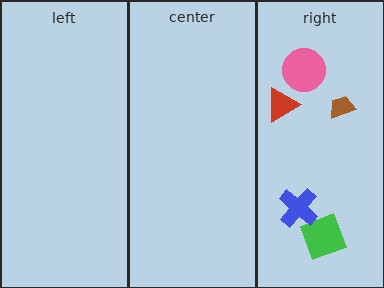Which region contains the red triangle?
The right region.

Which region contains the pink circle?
The right region.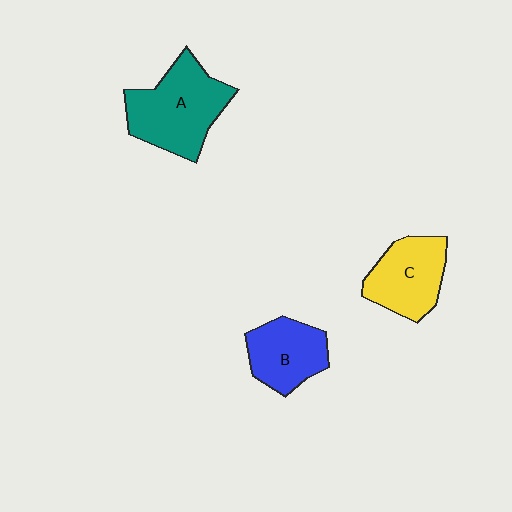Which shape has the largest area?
Shape A (teal).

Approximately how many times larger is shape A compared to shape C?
Approximately 1.3 times.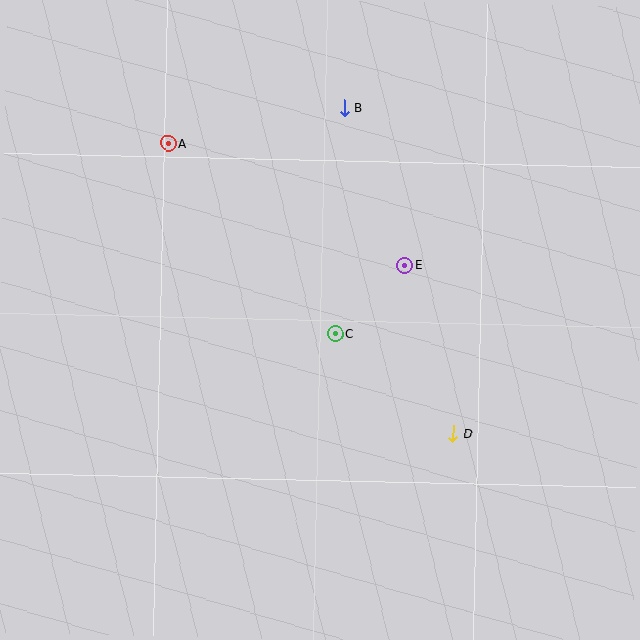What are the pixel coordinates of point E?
Point E is at (405, 265).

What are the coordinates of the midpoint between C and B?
The midpoint between C and B is at (340, 221).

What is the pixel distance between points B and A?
The distance between B and A is 180 pixels.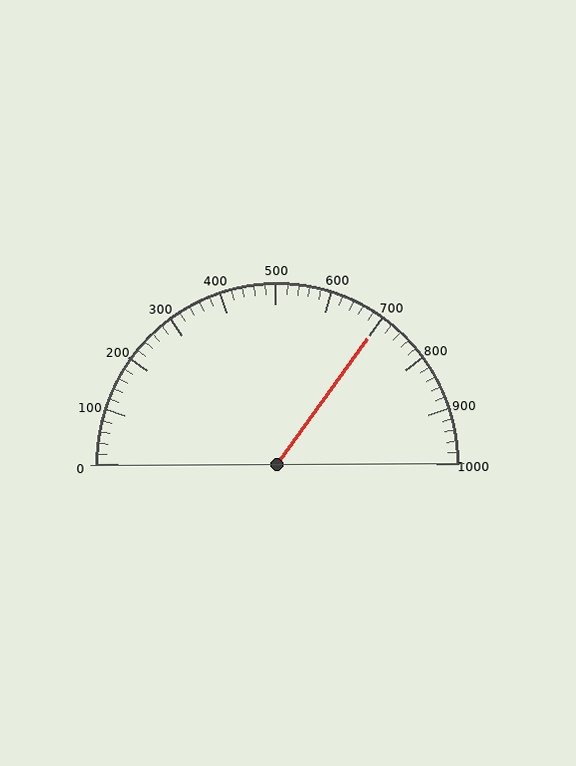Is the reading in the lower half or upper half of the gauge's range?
The reading is in the upper half of the range (0 to 1000).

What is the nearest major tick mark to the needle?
The nearest major tick mark is 700.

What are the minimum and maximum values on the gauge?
The gauge ranges from 0 to 1000.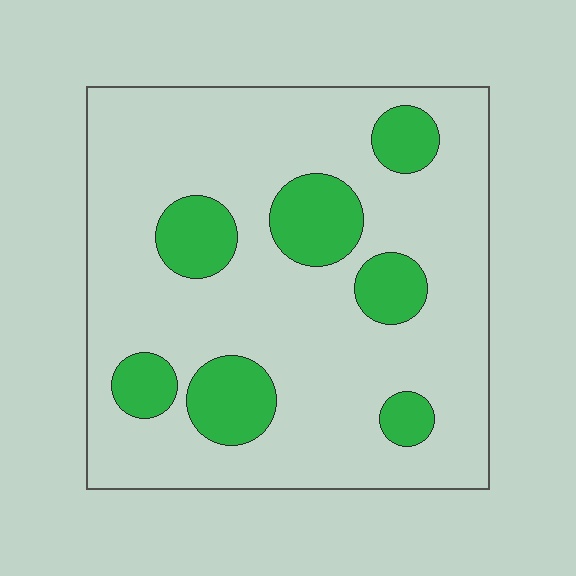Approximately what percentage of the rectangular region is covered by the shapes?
Approximately 20%.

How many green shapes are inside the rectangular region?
7.